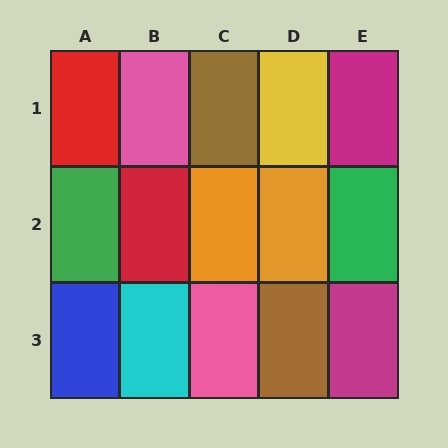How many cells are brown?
2 cells are brown.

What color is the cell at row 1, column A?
Red.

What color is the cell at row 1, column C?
Brown.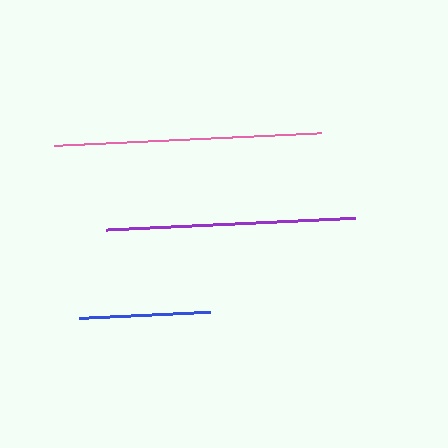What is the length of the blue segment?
The blue segment is approximately 130 pixels long.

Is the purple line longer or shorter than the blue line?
The purple line is longer than the blue line.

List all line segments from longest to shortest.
From longest to shortest: pink, purple, blue.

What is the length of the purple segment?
The purple segment is approximately 248 pixels long.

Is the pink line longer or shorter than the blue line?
The pink line is longer than the blue line.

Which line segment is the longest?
The pink line is the longest at approximately 267 pixels.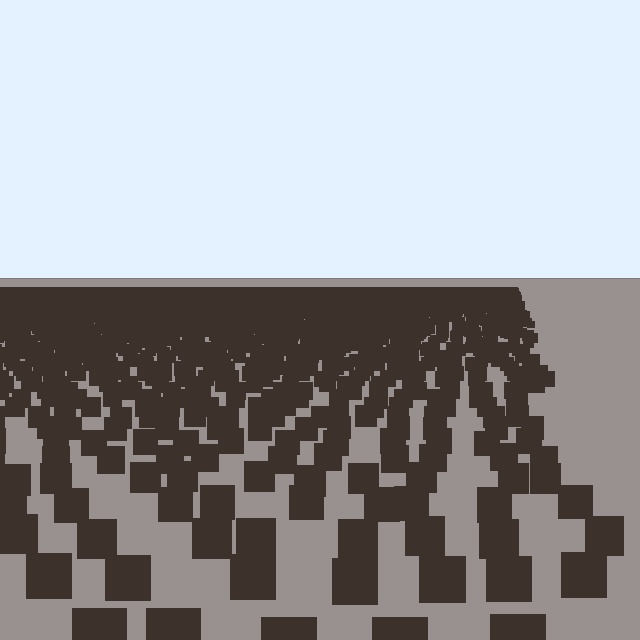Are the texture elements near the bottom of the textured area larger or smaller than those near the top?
Larger. Near the bottom, elements are closer to the viewer and appear at a bigger on-screen size.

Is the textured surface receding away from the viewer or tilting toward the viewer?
The surface is receding away from the viewer. Texture elements get smaller and denser toward the top.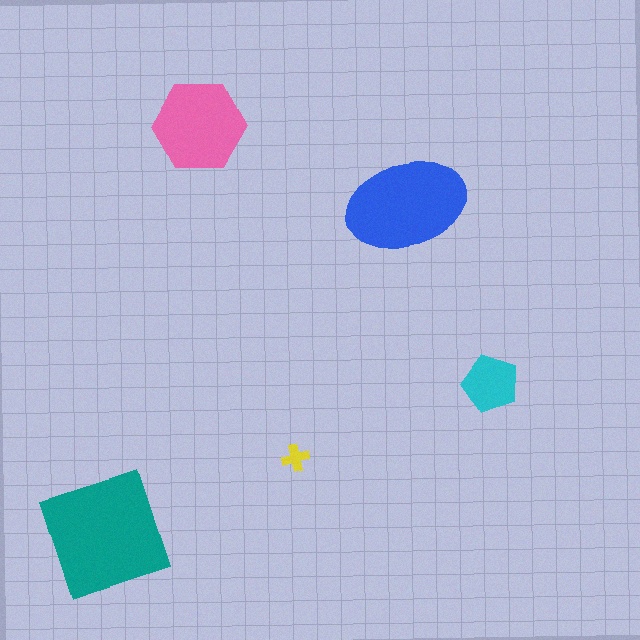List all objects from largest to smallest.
The teal square, the blue ellipse, the pink hexagon, the cyan pentagon, the yellow cross.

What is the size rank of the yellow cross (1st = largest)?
5th.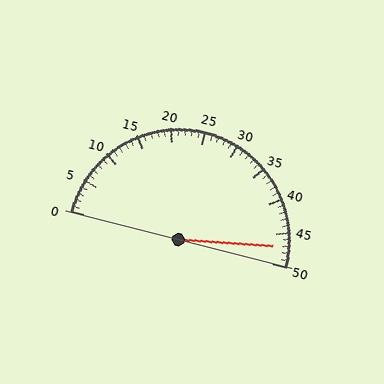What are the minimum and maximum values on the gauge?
The gauge ranges from 0 to 50.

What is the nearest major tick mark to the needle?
The nearest major tick mark is 45.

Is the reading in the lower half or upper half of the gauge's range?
The reading is in the upper half of the range (0 to 50).